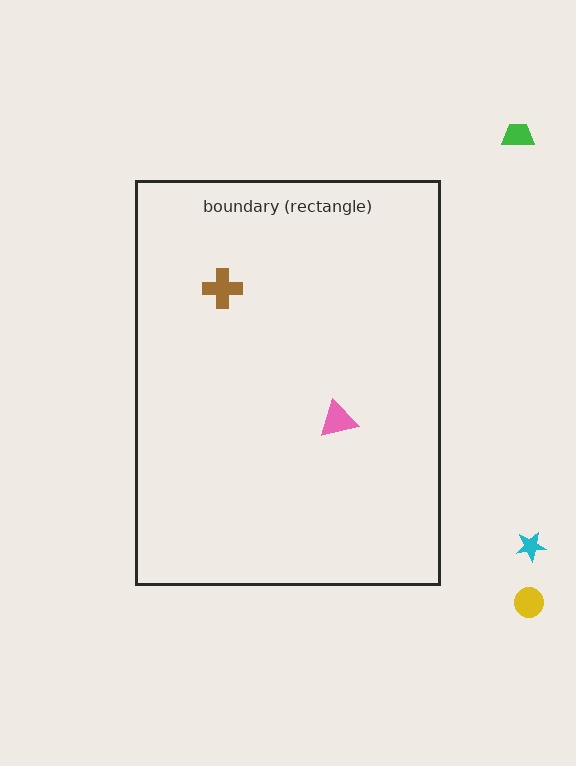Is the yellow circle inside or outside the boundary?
Outside.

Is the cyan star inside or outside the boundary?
Outside.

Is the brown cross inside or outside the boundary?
Inside.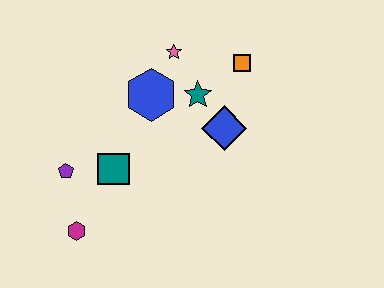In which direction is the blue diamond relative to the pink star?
The blue diamond is below the pink star.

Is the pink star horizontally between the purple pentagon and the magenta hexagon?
No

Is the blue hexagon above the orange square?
No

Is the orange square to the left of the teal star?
No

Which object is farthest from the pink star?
The magenta hexagon is farthest from the pink star.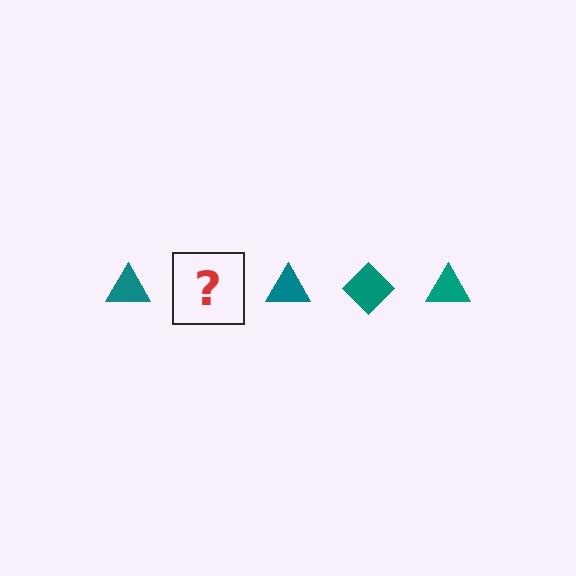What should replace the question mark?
The question mark should be replaced with a teal diamond.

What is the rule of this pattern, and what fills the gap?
The rule is that the pattern cycles through triangle, diamond shapes in teal. The gap should be filled with a teal diamond.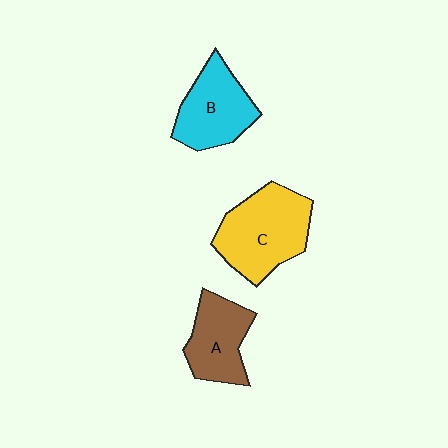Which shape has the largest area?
Shape C (yellow).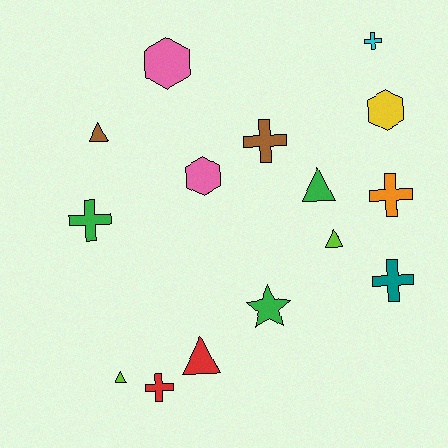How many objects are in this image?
There are 15 objects.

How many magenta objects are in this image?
There are no magenta objects.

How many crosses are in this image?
There are 6 crosses.